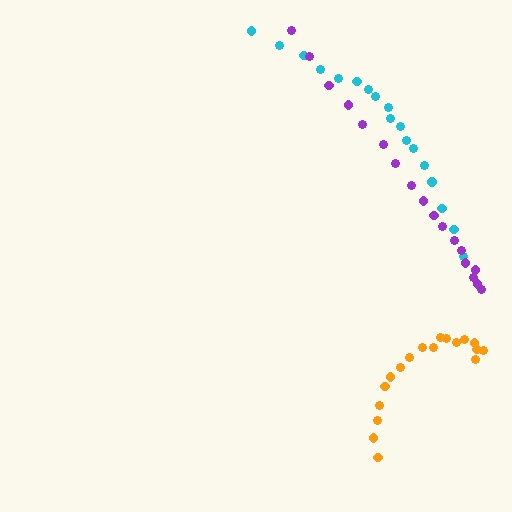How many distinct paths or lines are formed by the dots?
There are 3 distinct paths.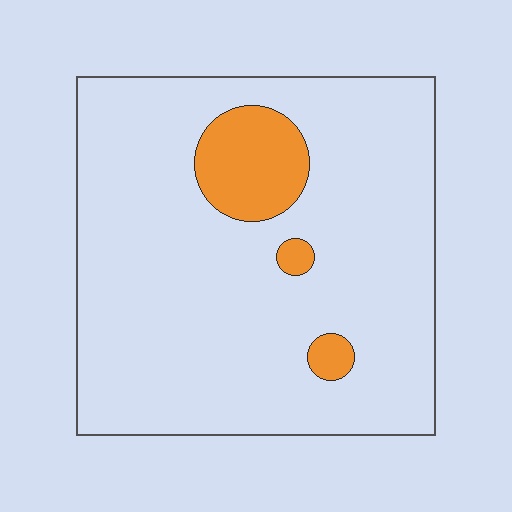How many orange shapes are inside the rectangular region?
3.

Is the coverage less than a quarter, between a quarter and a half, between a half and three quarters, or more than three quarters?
Less than a quarter.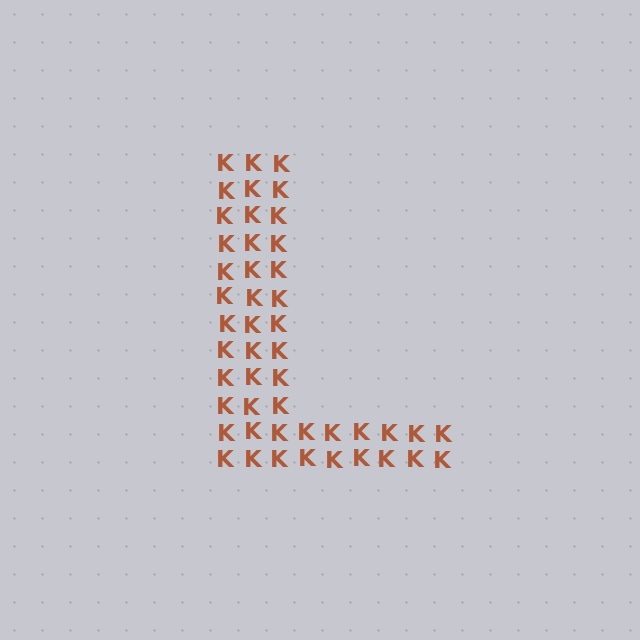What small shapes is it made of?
It is made of small letter K's.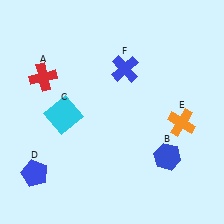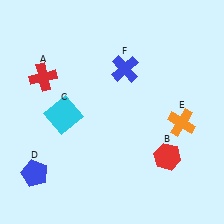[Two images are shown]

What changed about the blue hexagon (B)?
In Image 1, B is blue. In Image 2, it changed to red.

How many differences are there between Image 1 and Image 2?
There is 1 difference between the two images.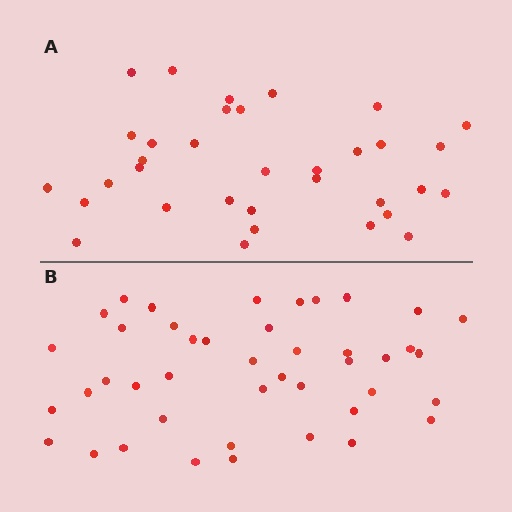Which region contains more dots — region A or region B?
Region B (the bottom region) has more dots.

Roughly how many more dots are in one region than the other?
Region B has roughly 8 or so more dots than region A.